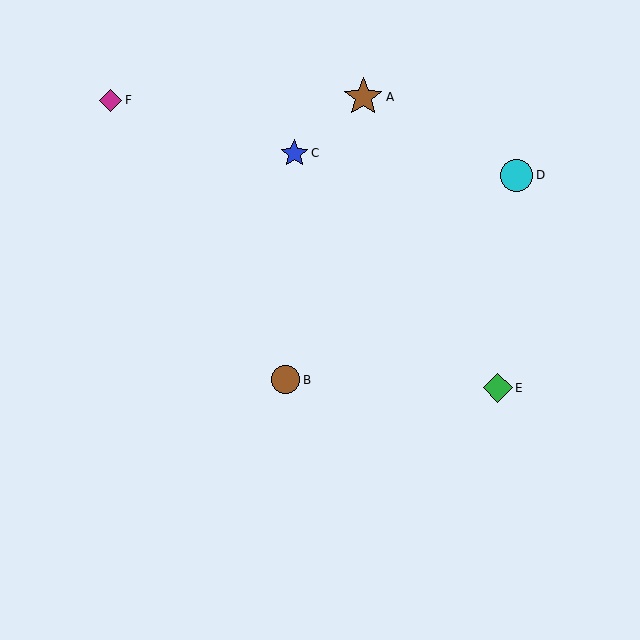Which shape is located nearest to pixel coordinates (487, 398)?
The green diamond (labeled E) at (498, 388) is nearest to that location.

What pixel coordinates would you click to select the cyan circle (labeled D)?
Click at (517, 175) to select the cyan circle D.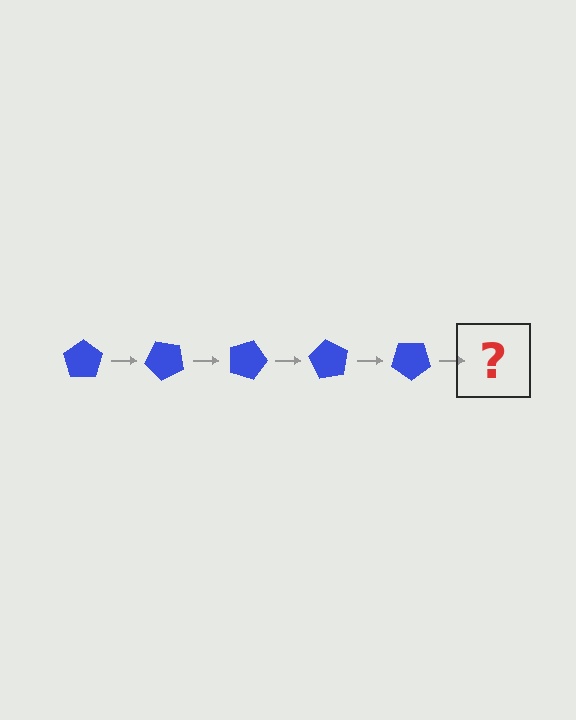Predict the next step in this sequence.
The next step is a blue pentagon rotated 225 degrees.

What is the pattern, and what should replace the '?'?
The pattern is that the pentagon rotates 45 degrees each step. The '?' should be a blue pentagon rotated 225 degrees.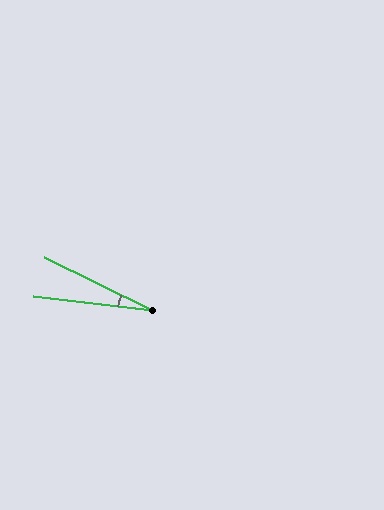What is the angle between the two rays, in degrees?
Approximately 20 degrees.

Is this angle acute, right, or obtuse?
It is acute.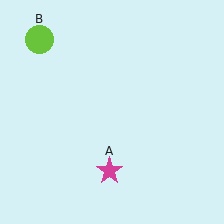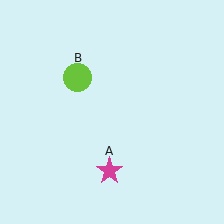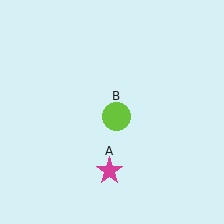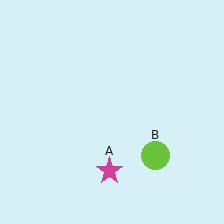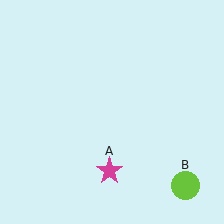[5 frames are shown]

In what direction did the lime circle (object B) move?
The lime circle (object B) moved down and to the right.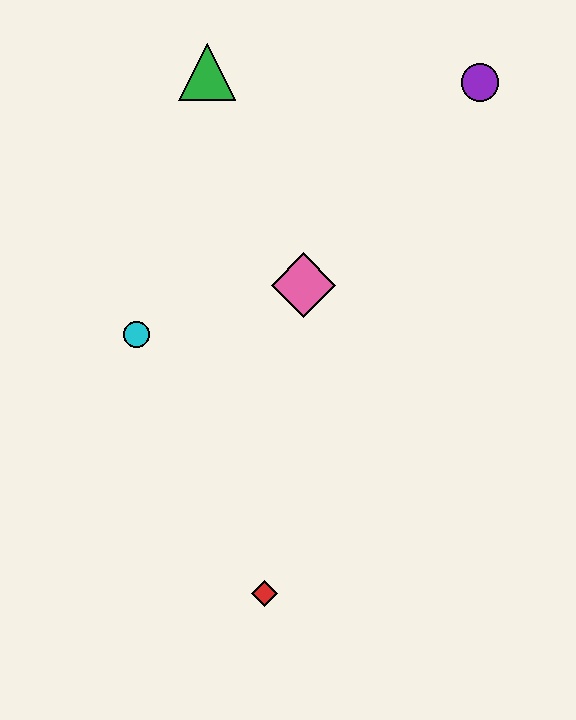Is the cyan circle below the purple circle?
Yes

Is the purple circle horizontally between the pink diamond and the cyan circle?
No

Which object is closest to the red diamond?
The cyan circle is closest to the red diamond.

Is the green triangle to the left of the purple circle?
Yes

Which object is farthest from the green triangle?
The red diamond is farthest from the green triangle.